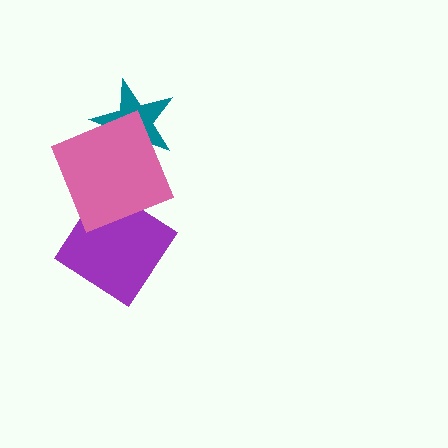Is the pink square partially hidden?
No, no other shape covers it.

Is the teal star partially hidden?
Yes, it is partially covered by another shape.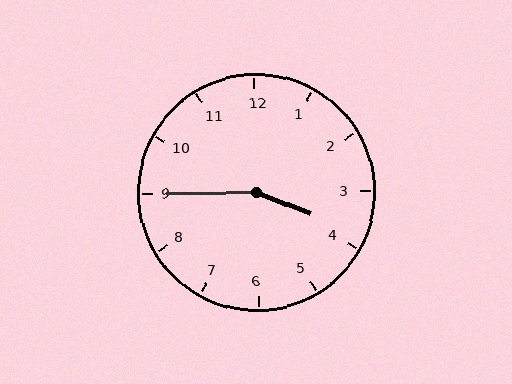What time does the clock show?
3:45.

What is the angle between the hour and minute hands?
Approximately 158 degrees.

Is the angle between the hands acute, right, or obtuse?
It is obtuse.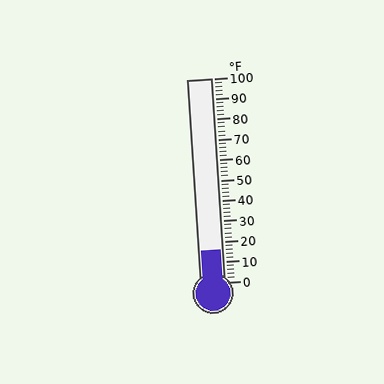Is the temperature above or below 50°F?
The temperature is below 50°F.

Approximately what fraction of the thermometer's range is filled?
The thermometer is filled to approximately 15% of its range.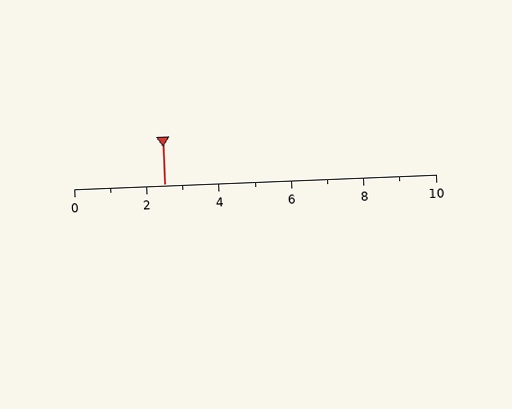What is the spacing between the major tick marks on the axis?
The major ticks are spaced 2 apart.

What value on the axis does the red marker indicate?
The marker indicates approximately 2.5.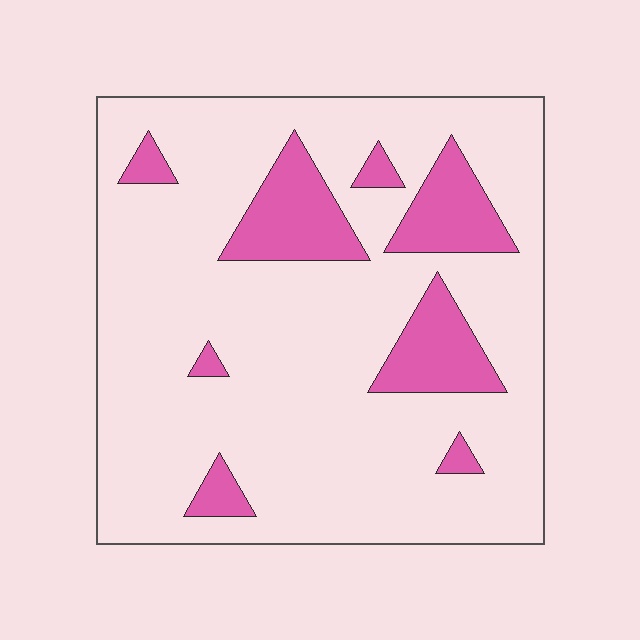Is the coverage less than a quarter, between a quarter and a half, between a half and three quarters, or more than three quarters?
Less than a quarter.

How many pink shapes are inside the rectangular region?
8.